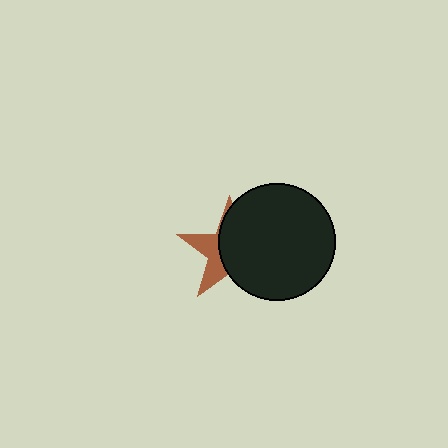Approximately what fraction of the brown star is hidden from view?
Roughly 65% of the brown star is hidden behind the black circle.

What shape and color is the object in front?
The object in front is a black circle.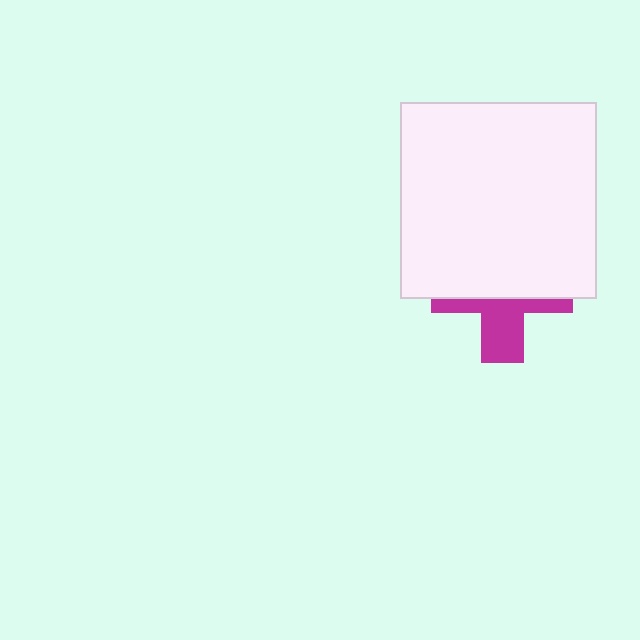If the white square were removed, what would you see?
You would see the complete magenta cross.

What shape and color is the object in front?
The object in front is a white square.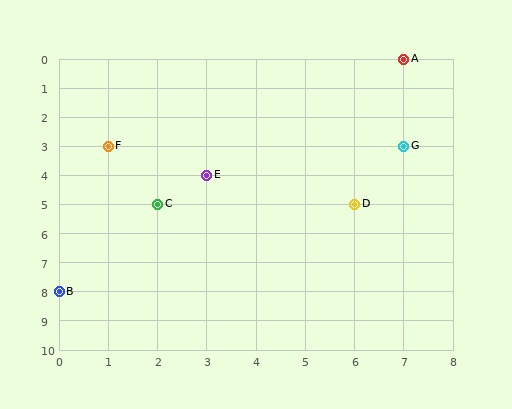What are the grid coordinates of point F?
Point F is at grid coordinates (1, 3).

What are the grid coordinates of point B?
Point B is at grid coordinates (0, 8).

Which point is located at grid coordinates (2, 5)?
Point C is at (2, 5).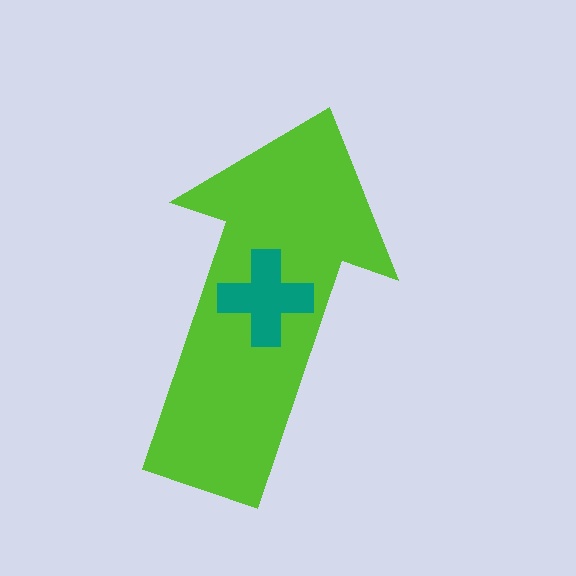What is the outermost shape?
The lime arrow.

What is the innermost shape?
The teal cross.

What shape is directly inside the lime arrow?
The teal cross.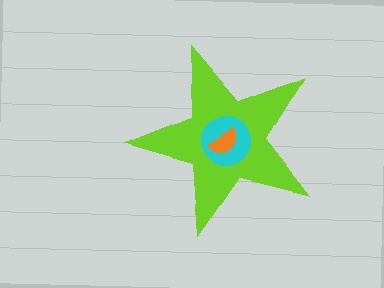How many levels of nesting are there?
3.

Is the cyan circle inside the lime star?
Yes.